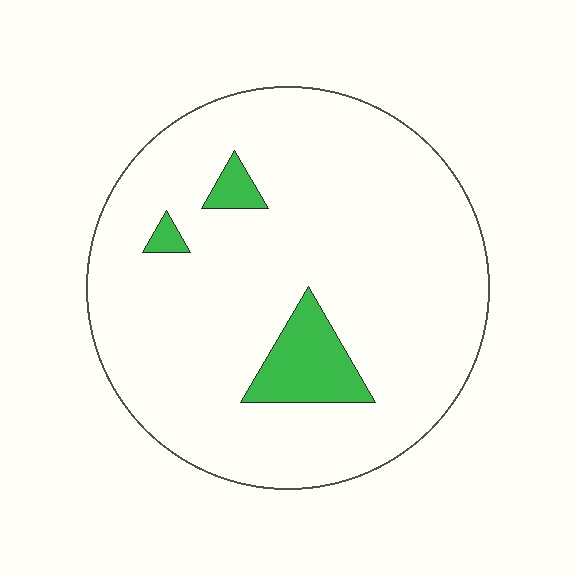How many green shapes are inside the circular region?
3.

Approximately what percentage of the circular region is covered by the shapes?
Approximately 10%.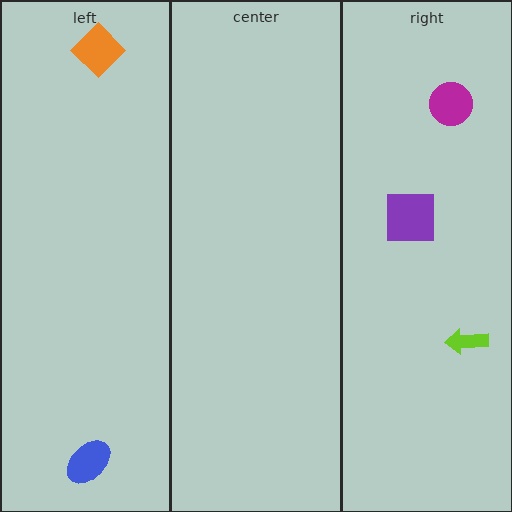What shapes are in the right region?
The purple square, the lime arrow, the magenta circle.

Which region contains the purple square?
The right region.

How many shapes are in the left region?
2.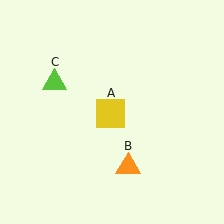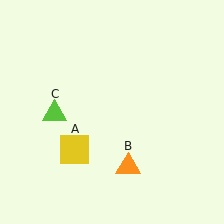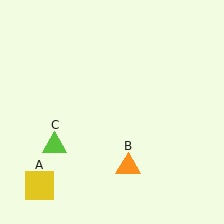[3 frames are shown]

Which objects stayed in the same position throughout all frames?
Orange triangle (object B) remained stationary.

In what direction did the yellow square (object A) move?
The yellow square (object A) moved down and to the left.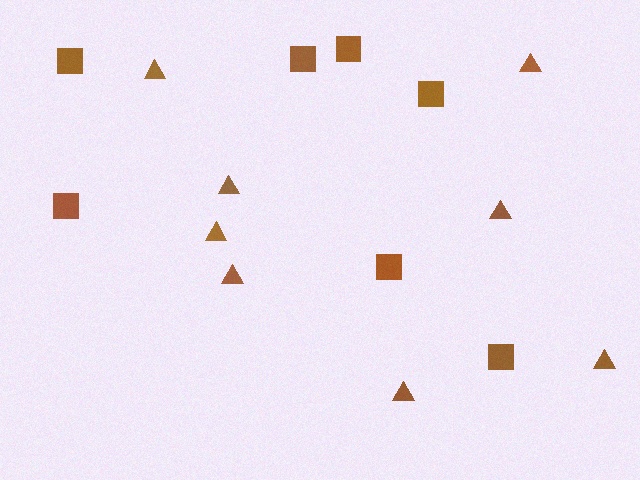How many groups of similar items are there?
There are 2 groups: one group of triangles (8) and one group of squares (7).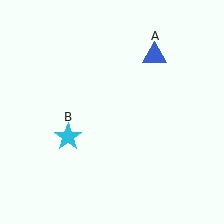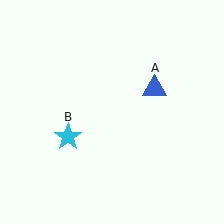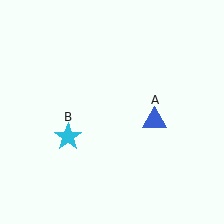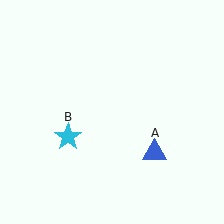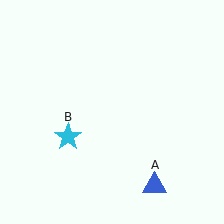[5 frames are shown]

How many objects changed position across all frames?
1 object changed position: blue triangle (object A).